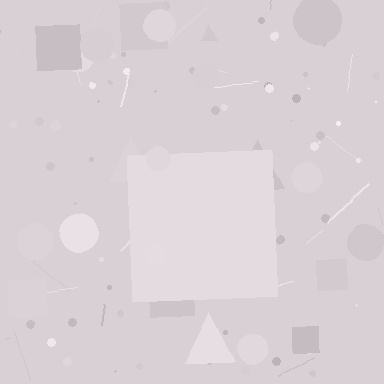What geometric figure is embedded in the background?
A square is embedded in the background.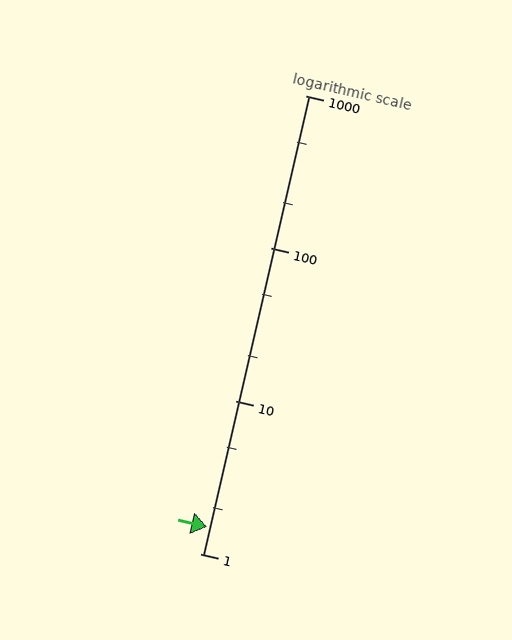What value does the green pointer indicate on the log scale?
The pointer indicates approximately 1.5.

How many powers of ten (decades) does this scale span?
The scale spans 3 decades, from 1 to 1000.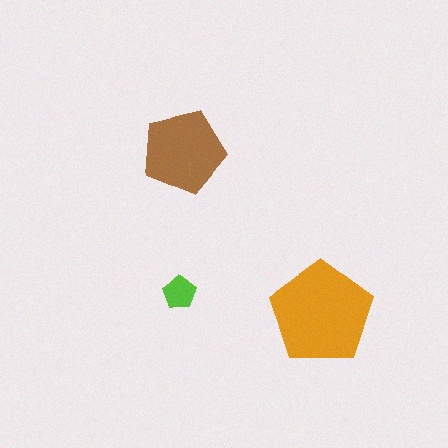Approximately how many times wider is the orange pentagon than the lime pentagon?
About 3 times wider.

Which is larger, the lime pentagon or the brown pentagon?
The brown one.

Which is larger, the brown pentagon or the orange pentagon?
The orange one.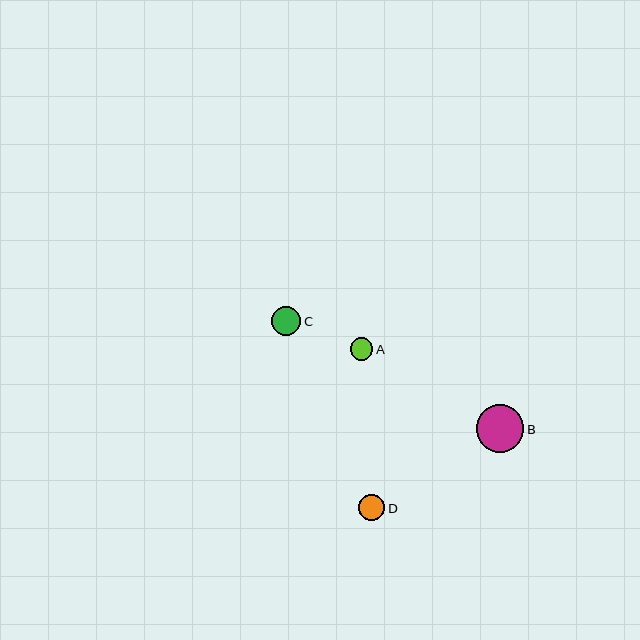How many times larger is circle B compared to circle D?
Circle B is approximately 1.8 times the size of circle D.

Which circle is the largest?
Circle B is the largest with a size of approximately 48 pixels.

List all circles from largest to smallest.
From largest to smallest: B, C, D, A.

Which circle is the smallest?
Circle A is the smallest with a size of approximately 22 pixels.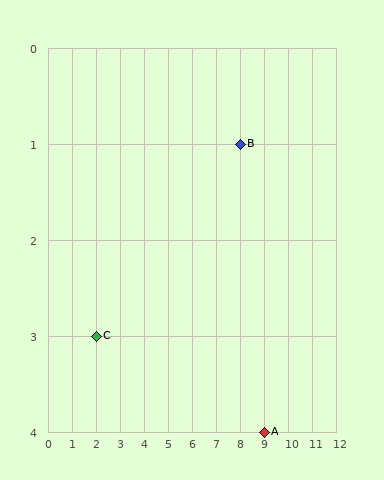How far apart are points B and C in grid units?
Points B and C are 6 columns and 2 rows apart (about 6.3 grid units diagonally).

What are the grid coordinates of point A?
Point A is at grid coordinates (9, 4).